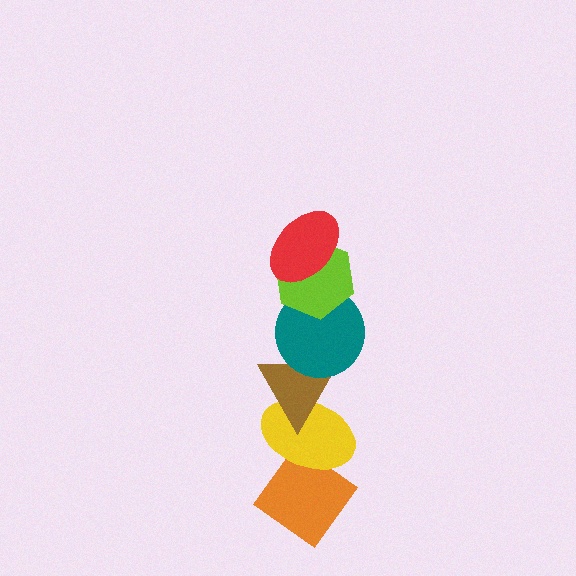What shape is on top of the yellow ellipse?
The brown triangle is on top of the yellow ellipse.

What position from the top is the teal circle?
The teal circle is 3rd from the top.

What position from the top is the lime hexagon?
The lime hexagon is 2nd from the top.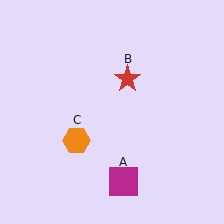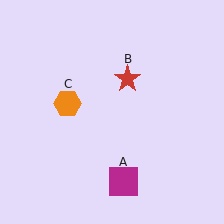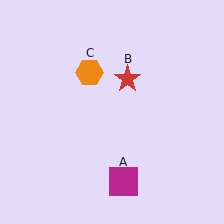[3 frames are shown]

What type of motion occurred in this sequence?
The orange hexagon (object C) rotated clockwise around the center of the scene.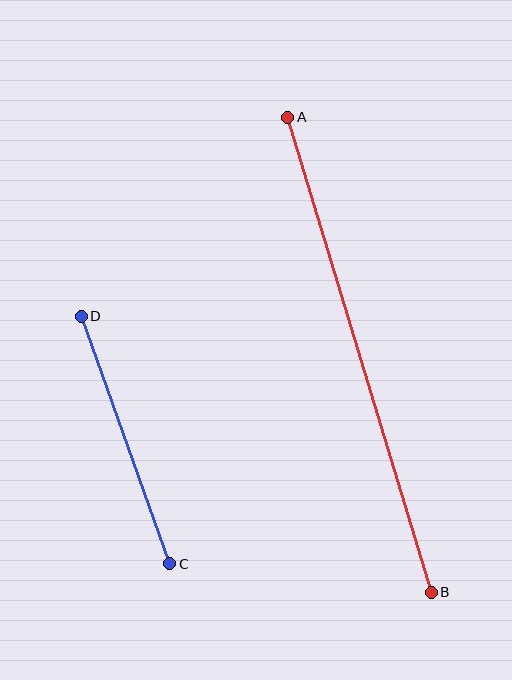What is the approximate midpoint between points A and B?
The midpoint is at approximately (359, 355) pixels.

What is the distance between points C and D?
The distance is approximately 263 pixels.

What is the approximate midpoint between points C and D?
The midpoint is at approximately (126, 440) pixels.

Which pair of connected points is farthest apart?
Points A and B are farthest apart.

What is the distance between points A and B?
The distance is approximately 496 pixels.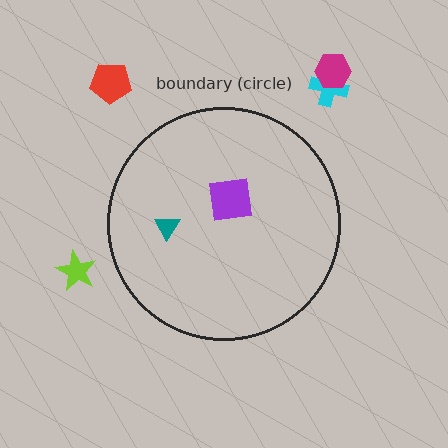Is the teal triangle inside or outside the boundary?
Inside.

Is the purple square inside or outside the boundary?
Inside.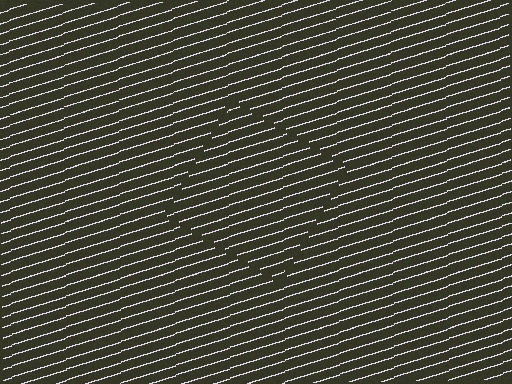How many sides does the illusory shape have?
4 sides — the line-ends trace a square.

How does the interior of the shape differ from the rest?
The interior of the shape contains the same grating, shifted by half a period — the contour is defined by the phase discontinuity where line-ends from the inner and outer gratings abut.